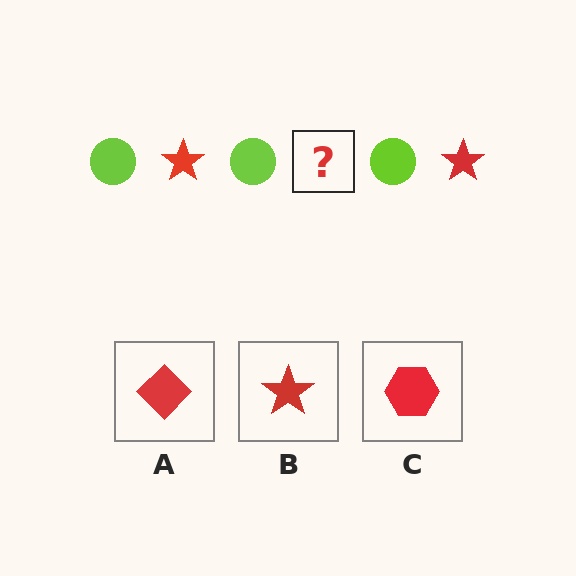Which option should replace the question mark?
Option B.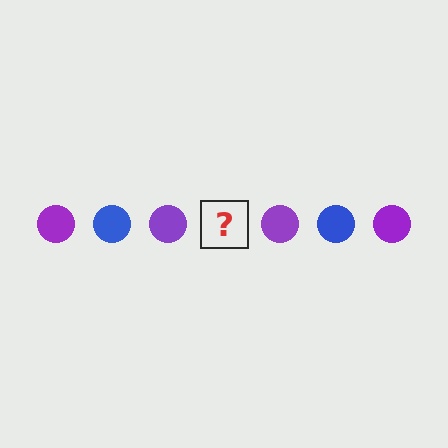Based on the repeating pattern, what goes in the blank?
The blank should be a blue circle.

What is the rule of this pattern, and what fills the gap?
The rule is that the pattern cycles through purple, blue circles. The gap should be filled with a blue circle.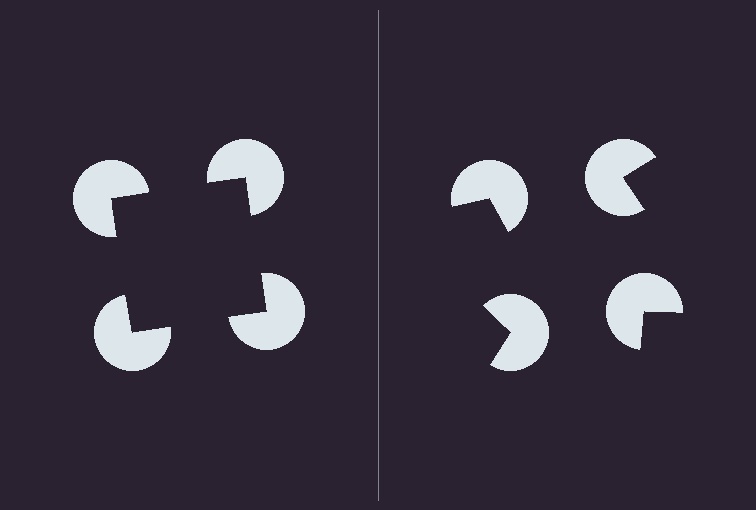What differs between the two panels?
The pac-man discs are positioned identically on both sides; only the wedge orientations differ. On the left they align to a square; on the right they are misaligned.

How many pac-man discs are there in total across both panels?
8 — 4 on each side.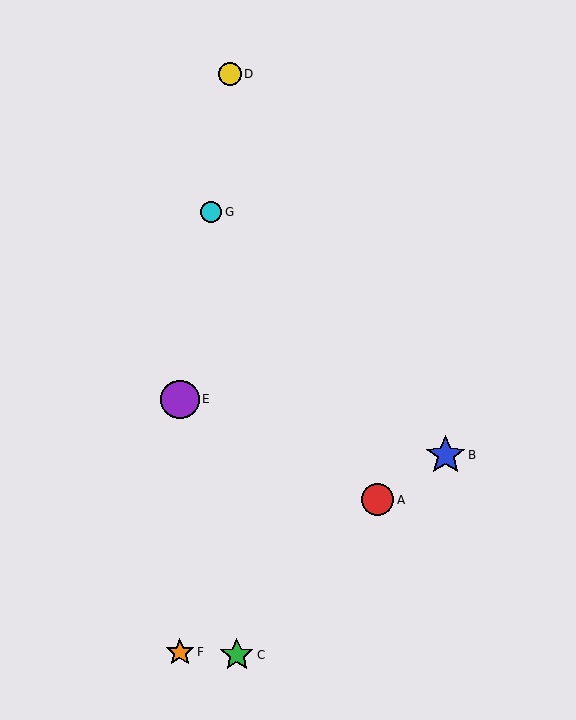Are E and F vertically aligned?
Yes, both are at x≈180.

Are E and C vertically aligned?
No, E is at x≈180 and C is at x≈237.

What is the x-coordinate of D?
Object D is at x≈230.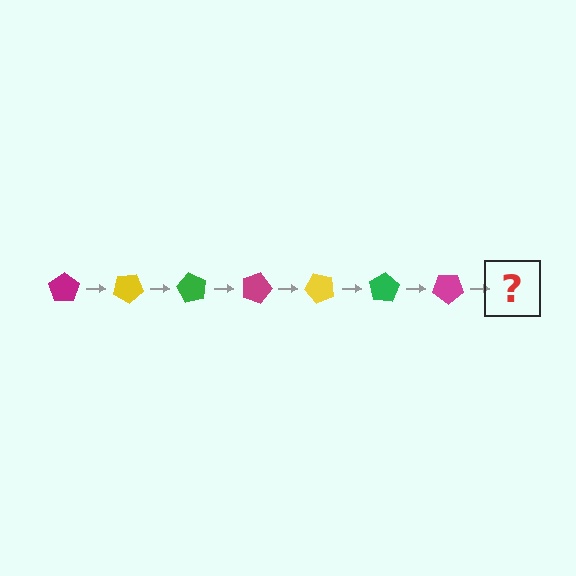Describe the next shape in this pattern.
It should be a yellow pentagon, rotated 210 degrees from the start.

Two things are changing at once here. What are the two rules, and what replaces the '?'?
The two rules are that it rotates 30 degrees each step and the color cycles through magenta, yellow, and green. The '?' should be a yellow pentagon, rotated 210 degrees from the start.